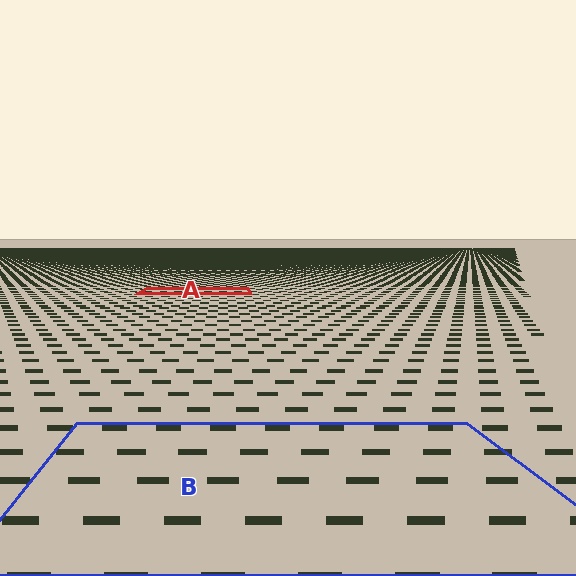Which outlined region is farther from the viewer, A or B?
Region A is farther from the viewer — the texture elements inside it appear smaller and more densely packed.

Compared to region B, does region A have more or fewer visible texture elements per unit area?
Region A has more texture elements per unit area — they are packed more densely because it is farther away.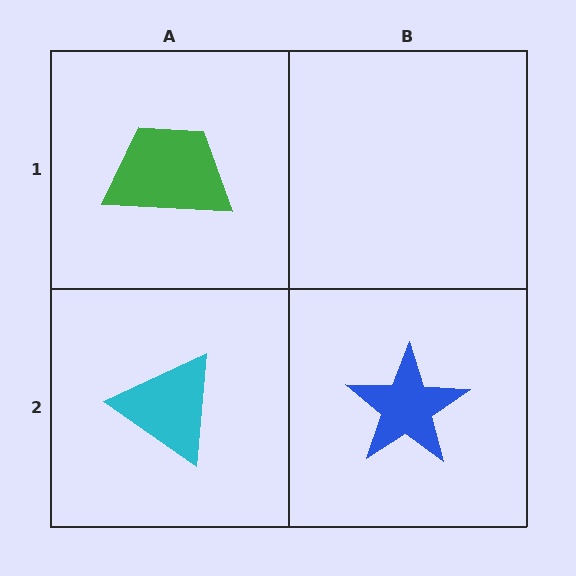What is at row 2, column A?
A cyan triangle.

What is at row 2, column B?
A blue star.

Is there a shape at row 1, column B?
No, that cell is empty.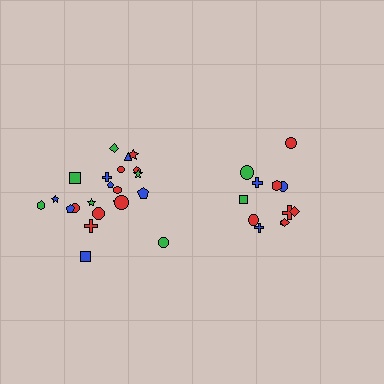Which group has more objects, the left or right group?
The left group.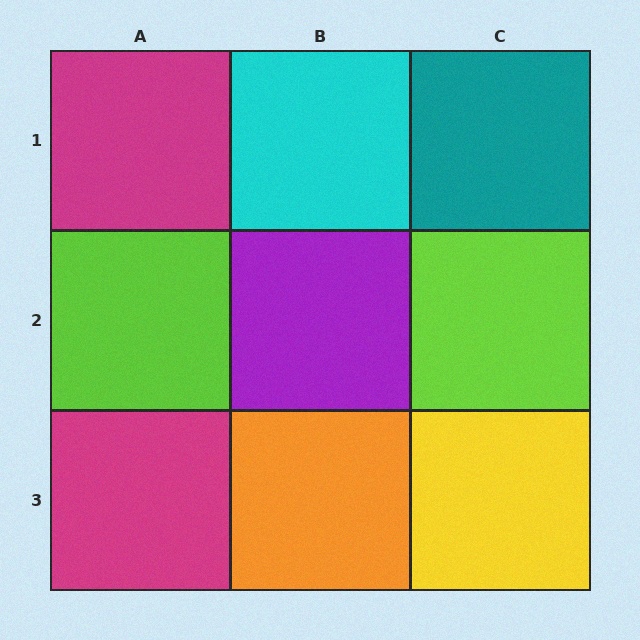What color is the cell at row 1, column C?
Teal.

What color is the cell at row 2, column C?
Lime.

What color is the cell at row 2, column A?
Lime.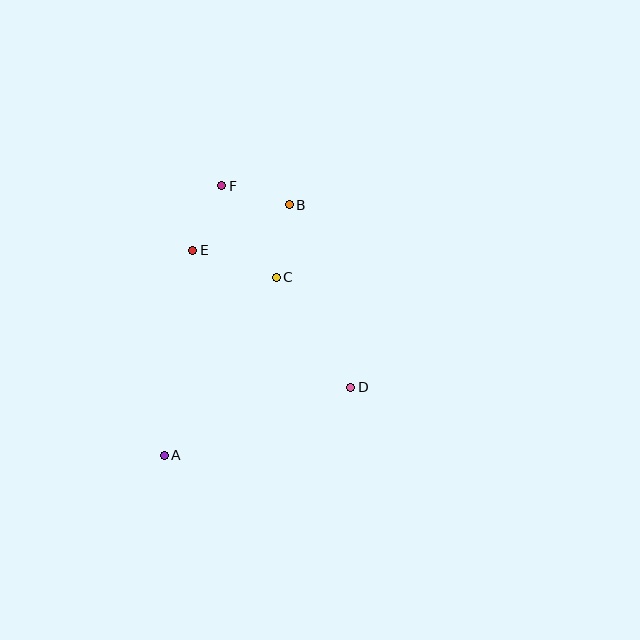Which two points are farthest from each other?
Points A and B are farthest from each other.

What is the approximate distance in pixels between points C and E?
The distance between C and E is approximately 87 pixels.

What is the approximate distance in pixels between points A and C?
The distance between A and C is approximately 210 pixels.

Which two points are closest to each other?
Points B and F are closest to each other.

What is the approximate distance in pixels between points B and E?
The distance between B and E is approximately 106 pixels.